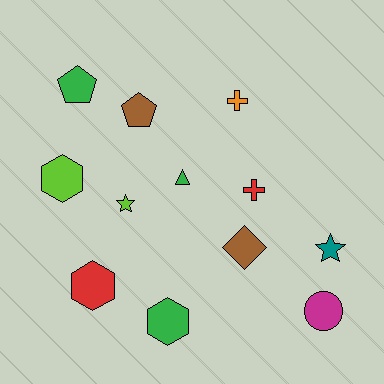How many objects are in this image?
There are 12 objects.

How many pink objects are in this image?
There are no pink objects.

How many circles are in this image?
There is 1 circle.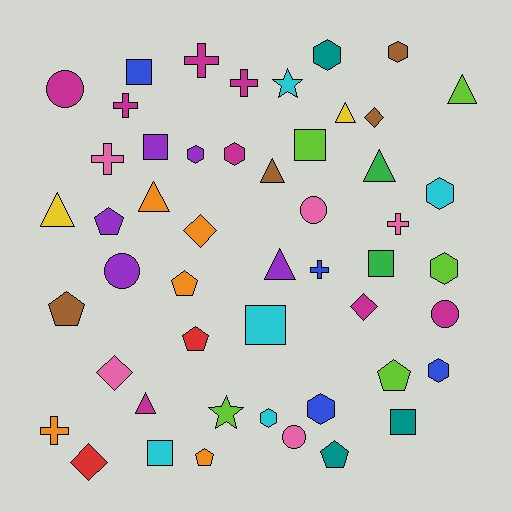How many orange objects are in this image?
There are 5 orange objects.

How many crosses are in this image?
There are 7 crosses.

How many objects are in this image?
There are 50 objects.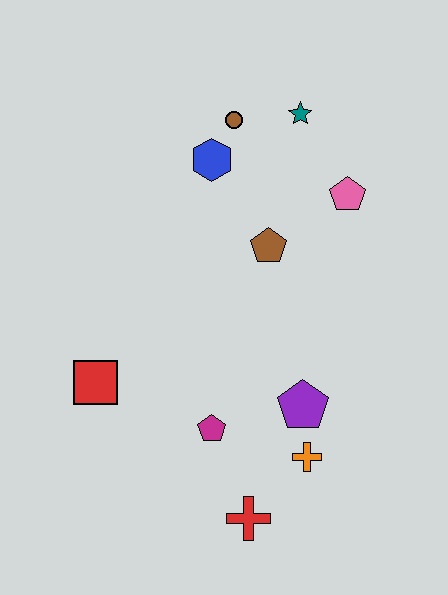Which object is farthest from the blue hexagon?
The red cross is farthest from the blue hexagon.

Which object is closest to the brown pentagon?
The pink pentagon is closest to the brown pentagon.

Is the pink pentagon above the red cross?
Yes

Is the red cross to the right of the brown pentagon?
No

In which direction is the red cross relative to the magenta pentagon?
The red cross is below the magenta pentagon.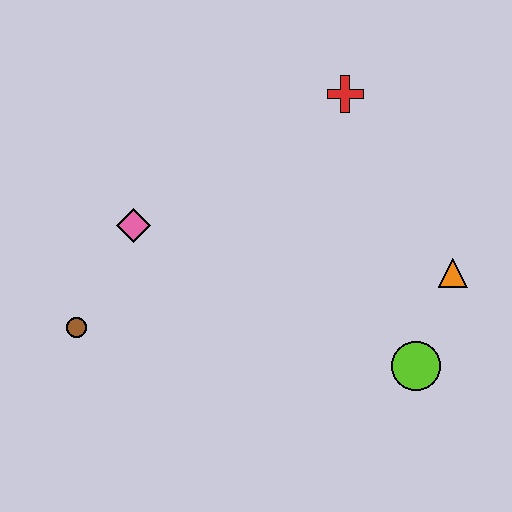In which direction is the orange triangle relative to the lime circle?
The orange triangle is above the lime circle.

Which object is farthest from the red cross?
The brown circle is farthest from the red cross.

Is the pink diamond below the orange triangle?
No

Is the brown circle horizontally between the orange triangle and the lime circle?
No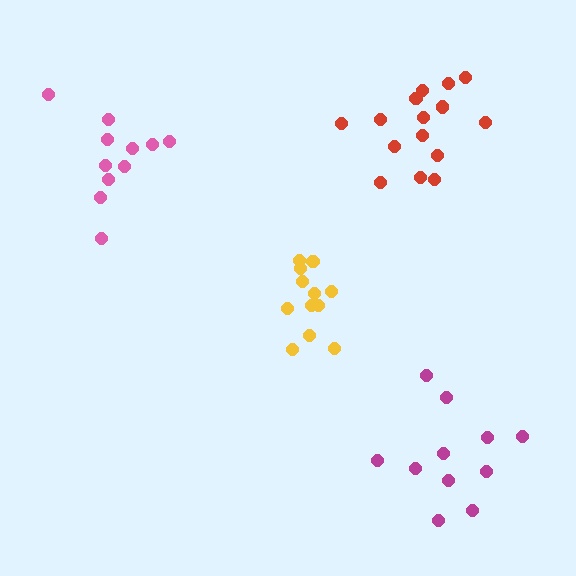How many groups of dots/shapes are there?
There are 4 groups.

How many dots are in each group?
Group 1: 12 dots, Group 2: 15 dots, Group 3: 11 dots, Group 4: 11 dots (49 total).